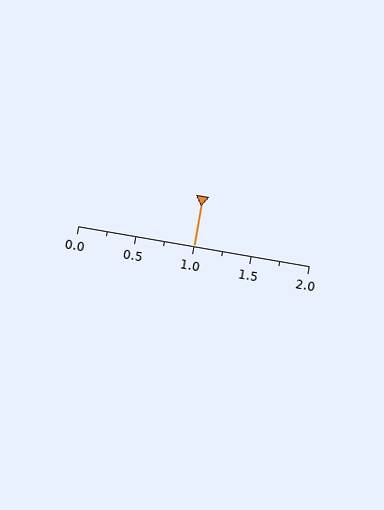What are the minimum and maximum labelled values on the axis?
The axis runs from 0.0 to 2.0.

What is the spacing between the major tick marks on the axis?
The major ticks are spaced 0.5 apart.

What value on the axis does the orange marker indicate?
The marker indicates approximately 1.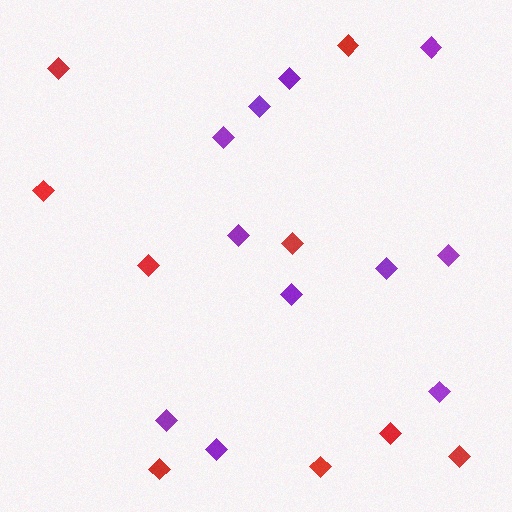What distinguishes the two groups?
There are 2 groups: one group of red diamonds (9) and one group of purple diamonds (11).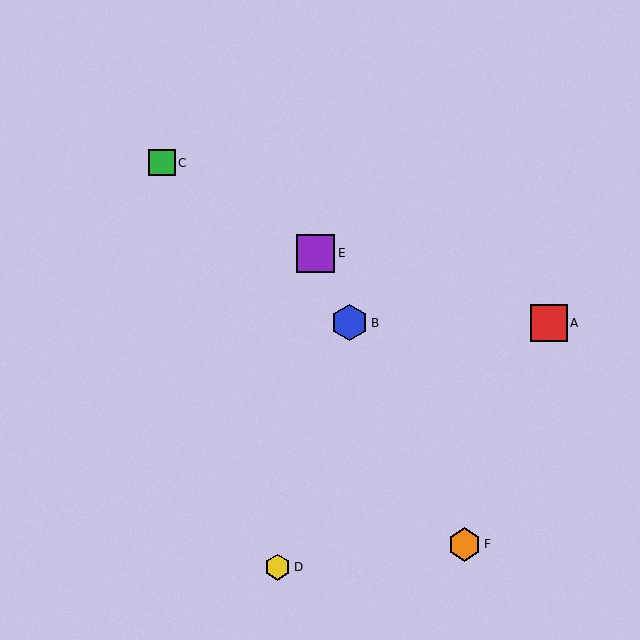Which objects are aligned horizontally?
Objects A, B are aligned horizontally.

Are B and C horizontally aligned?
No, B is at y≈323 and C is at y≈163.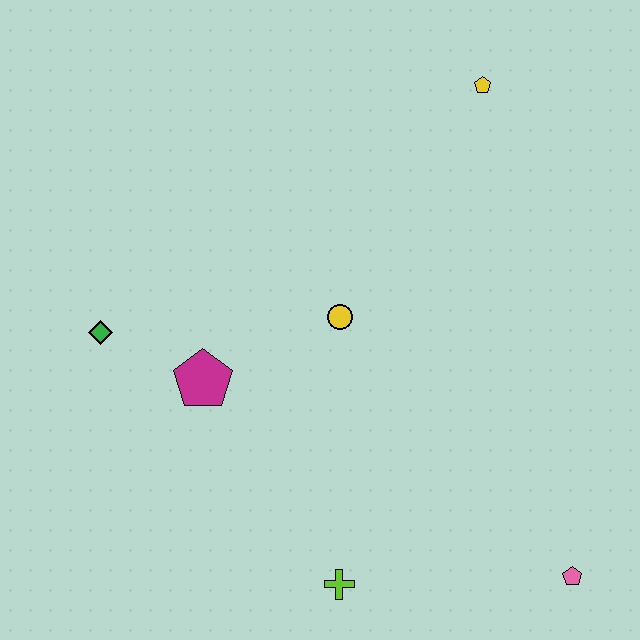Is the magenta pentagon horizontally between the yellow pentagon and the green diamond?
Yes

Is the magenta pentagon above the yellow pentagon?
No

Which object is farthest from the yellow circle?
The pink pentagon is farthest from the yellow circle.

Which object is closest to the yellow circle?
The magenta pentagon is closest to the yellow circle.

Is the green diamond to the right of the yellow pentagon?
No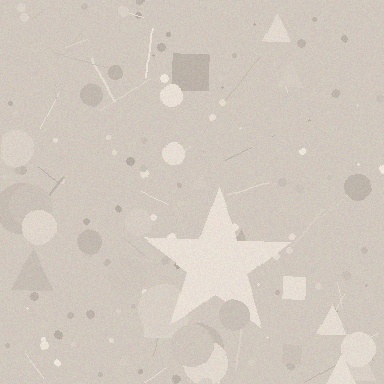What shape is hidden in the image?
A star is hidden in the image.